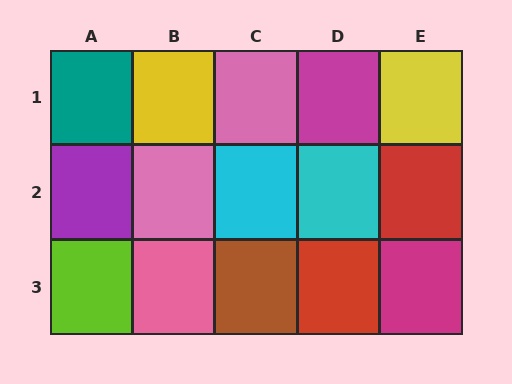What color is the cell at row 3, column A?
Lime.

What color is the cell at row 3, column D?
Red.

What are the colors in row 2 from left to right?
Purple, pink, cyan, cyan, red.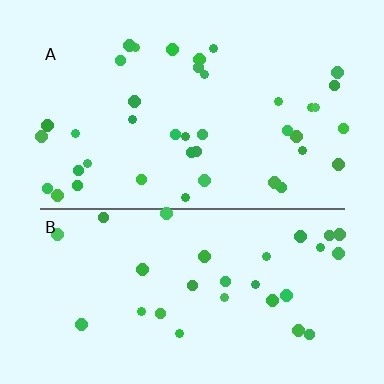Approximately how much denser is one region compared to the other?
Approximately 1.3× — region A over region B.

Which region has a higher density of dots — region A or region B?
A (the top).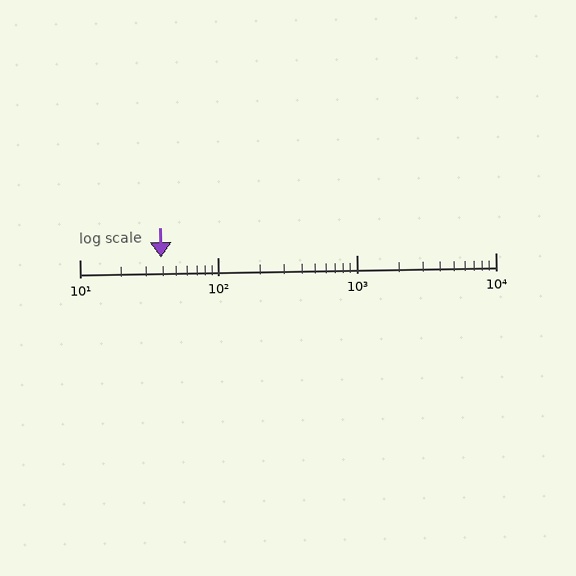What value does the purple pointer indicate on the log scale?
The pointer indicates approximately 39.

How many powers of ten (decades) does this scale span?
The scale spans 3 decades, from 10 to 10000.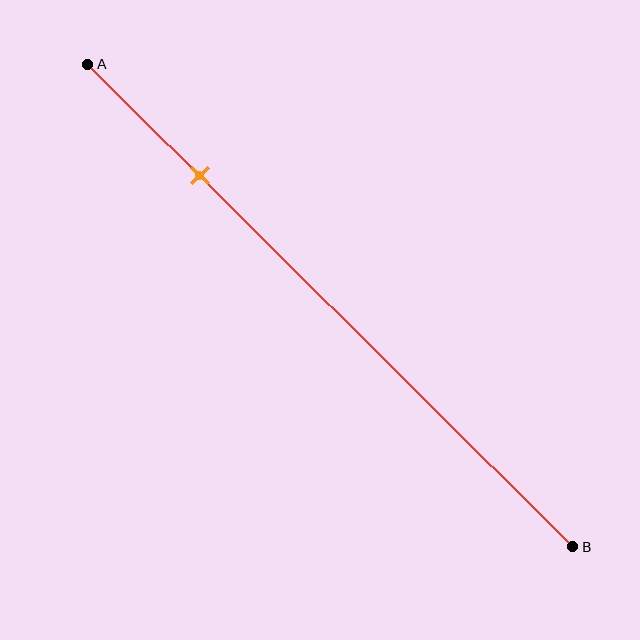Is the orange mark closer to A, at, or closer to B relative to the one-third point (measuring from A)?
The orange mark is closer to point A than the one-third point of segment AB.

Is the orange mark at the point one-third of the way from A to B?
No, the mark is at about 25% from A, not at the 33% one-third point.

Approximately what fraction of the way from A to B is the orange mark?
The orange mark is approximately 25% of the way from A to B.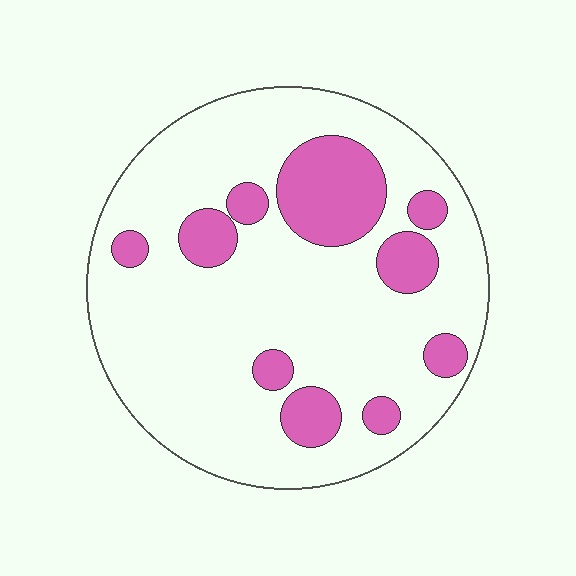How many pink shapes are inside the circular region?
10.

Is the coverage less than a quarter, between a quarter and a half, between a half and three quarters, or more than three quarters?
Less than a quarter.